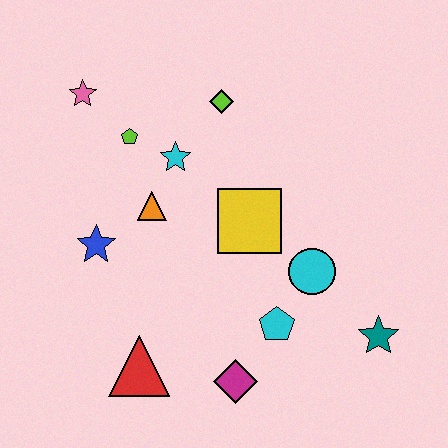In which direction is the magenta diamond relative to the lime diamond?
The magenta diamond is below the lime diamond.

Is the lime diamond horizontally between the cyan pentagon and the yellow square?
No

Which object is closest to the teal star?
The cyan circle is closest to the teal star.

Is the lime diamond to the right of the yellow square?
No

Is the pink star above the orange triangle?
Yes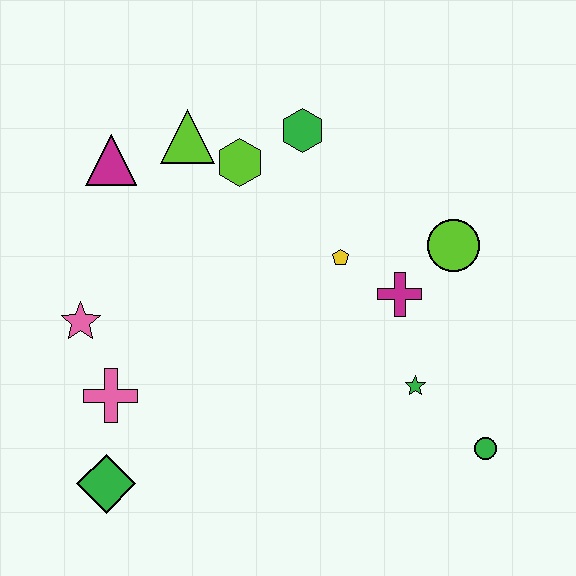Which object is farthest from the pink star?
The green circle is farthest from the pink star.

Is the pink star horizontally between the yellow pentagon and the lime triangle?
No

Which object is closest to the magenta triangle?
The lime triangle is closest to the magenta triangle.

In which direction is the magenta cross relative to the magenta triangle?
The magenta cross is to the right of the magenta triangle.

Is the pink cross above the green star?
No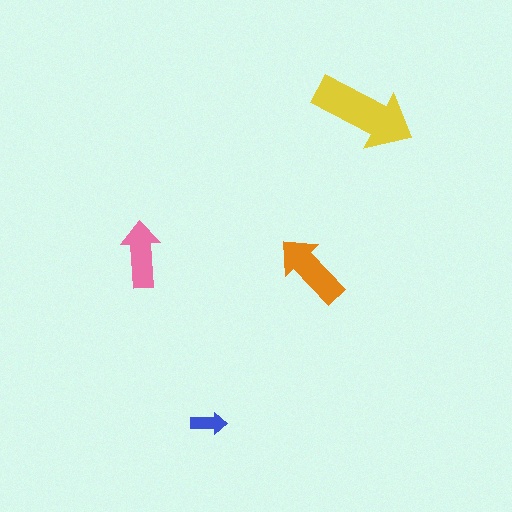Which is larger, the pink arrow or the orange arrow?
The orange one.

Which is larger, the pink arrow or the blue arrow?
The pink one.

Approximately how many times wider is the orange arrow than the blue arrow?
About 2 times wider.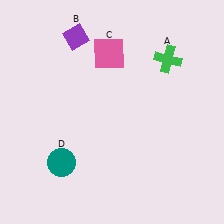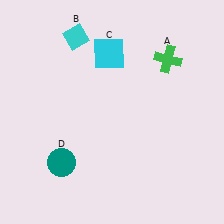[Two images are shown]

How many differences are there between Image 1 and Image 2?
There are 2 differences between the two images.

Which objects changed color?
B changed from purple to cyan. C changed from pink to cyan.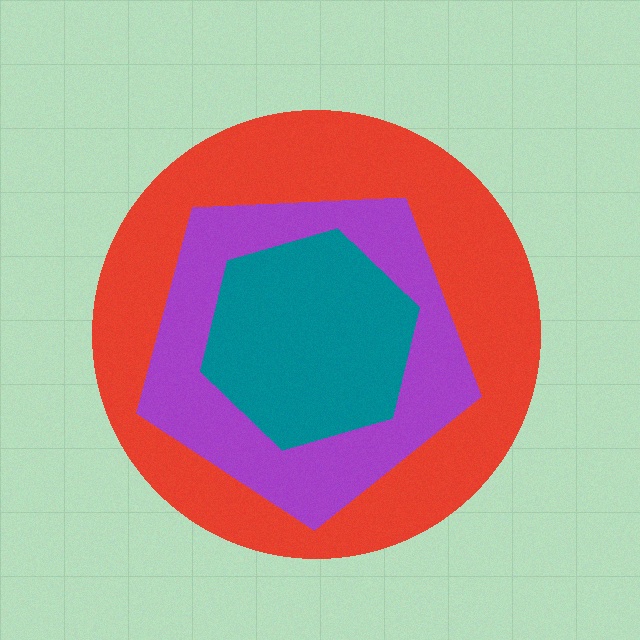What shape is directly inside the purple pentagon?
The teal hexagon.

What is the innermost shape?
The teal hexagon.